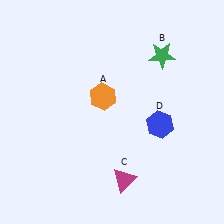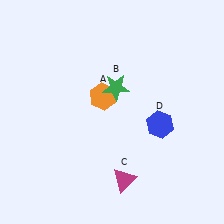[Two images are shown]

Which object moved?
The green star (B) moved left.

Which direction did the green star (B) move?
The green star (B) moved left.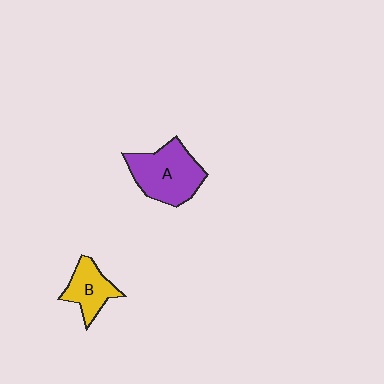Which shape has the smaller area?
Shape B (yellow).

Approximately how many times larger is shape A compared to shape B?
Approximately 1.7 times.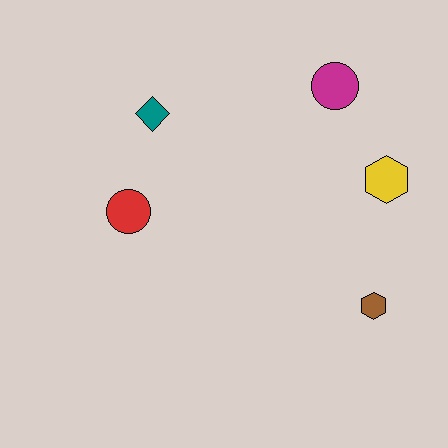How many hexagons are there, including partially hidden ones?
There are 2 hexagons.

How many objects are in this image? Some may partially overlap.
There are 5 objects.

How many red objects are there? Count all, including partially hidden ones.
There is 1 red object.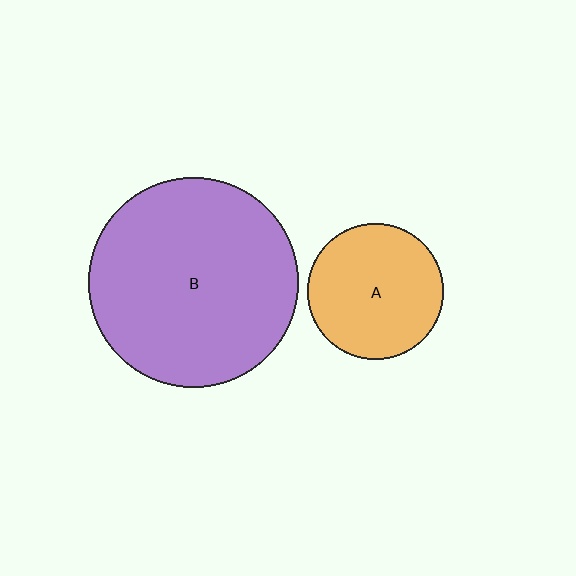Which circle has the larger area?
Circle B (purple).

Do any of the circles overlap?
No, none of the circles overlap.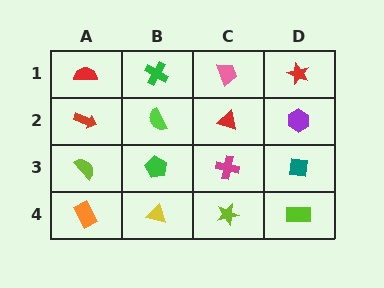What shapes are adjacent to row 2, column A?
A red semicircle (row 1, column A), a lime semicircle (row 3, column A), a lime semicircle (row 2, column B).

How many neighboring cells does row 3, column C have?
4.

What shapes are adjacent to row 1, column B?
A lime semicircle (row 2, column B), a red semicircle (row 1, column A), a pink trapezoid (row 1, column C).